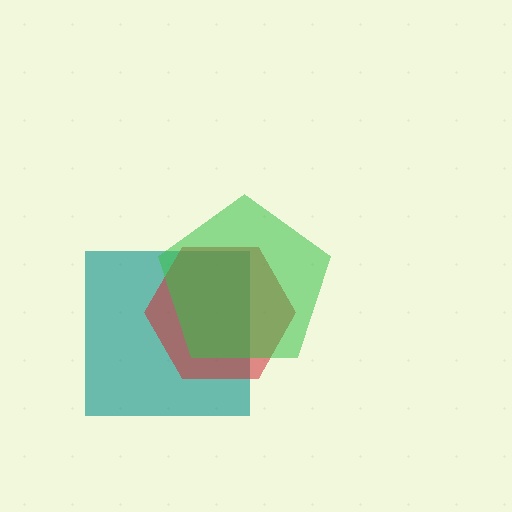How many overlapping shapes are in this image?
There are 3 overlapping shapes in the image.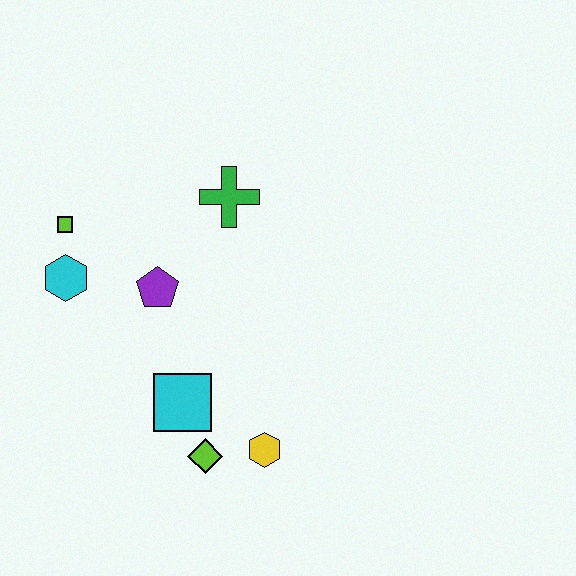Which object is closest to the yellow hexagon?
The lime diamond is closest to the yellow hexagon.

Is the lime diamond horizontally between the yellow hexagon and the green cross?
No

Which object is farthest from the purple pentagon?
The yellow hexagon is farthest from the purple pentagon.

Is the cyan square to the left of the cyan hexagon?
No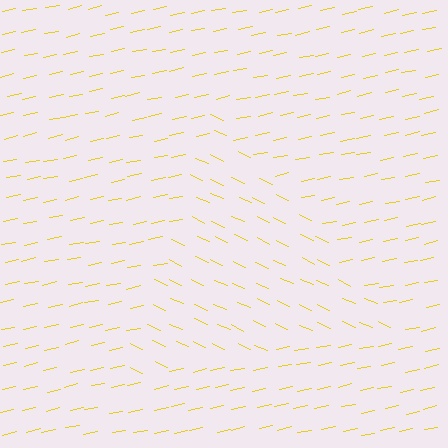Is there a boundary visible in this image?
Yes, there is a texture boundary formed by a change in line orientation.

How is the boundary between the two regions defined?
The boundary is defined purely by a change in line orientation (approximately 37 degrees difference). All lines are the same color and thickness.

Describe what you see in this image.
The image is filled with small yellow line segments. A triangle region in the image has lines oriented differently from the surrounding lines, creating a visible texture boundary.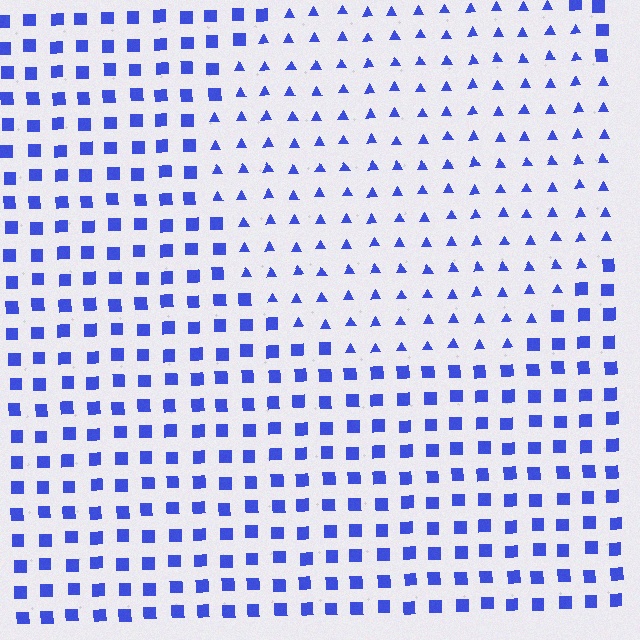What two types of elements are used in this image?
The image uses triangles inside the circle region and squares outside it.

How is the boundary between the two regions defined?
The boundary is defined by a change in element shape: triangles inside vs. squares outside. All elements share the same color and spacing.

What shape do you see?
I see a circle.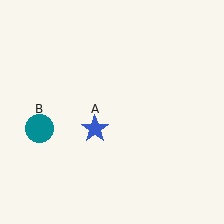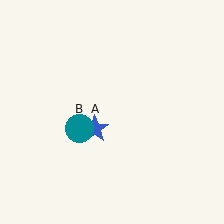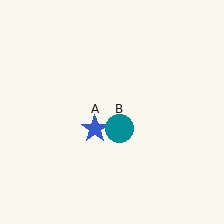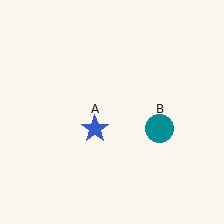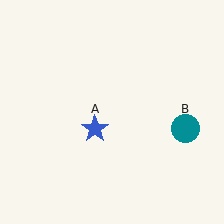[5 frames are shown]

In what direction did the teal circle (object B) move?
The teal circle (object B) moved right.